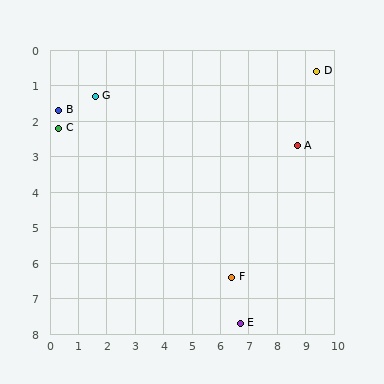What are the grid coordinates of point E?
Point E is at approximately (6.7, 7.7).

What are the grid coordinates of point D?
Point D is at approximately (9.4, 0.6).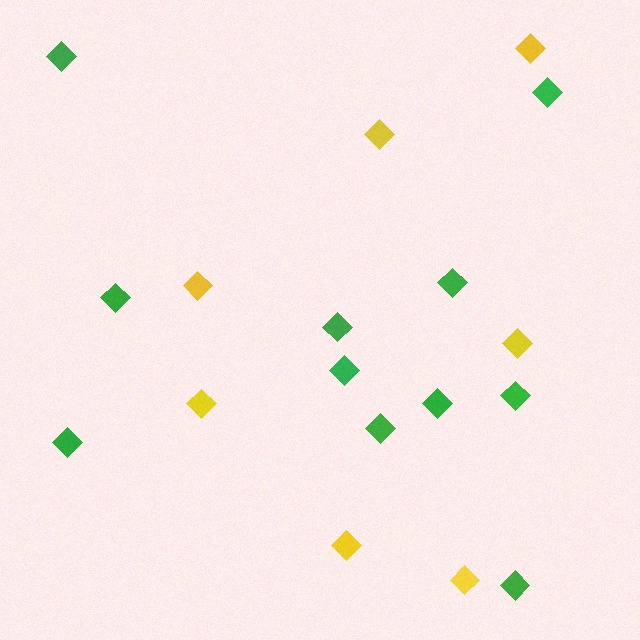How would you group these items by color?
There are 2 groups: one group of yellow diamonds (7) and one group of green diamonds (11).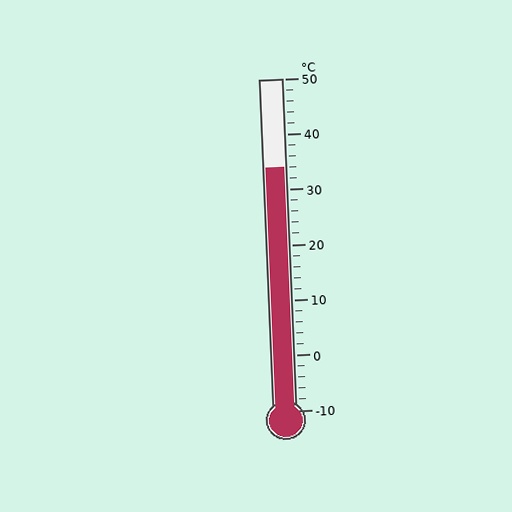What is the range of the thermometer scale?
The thermometer scale ranges from -10°C to 50°C.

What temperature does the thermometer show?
The thermometer shows approximately 34°C.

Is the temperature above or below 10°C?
The temperature is above 10°C.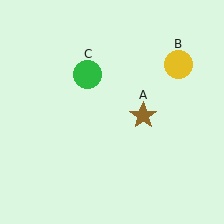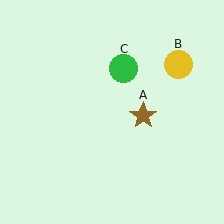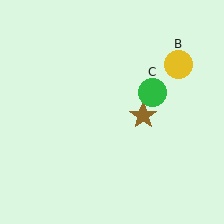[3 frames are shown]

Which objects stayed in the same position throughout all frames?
Brown star (object A) and yellow circle (object B) remained stationary.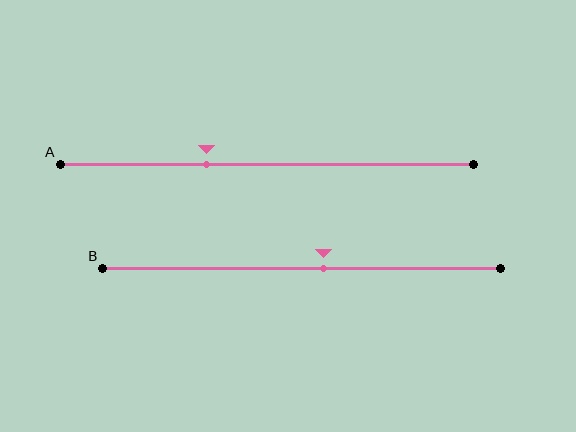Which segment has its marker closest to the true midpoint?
Segment B has its marker closest to the true midpoint.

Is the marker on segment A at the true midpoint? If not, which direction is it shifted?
No, the marker on segment A is shifted to the left by about 14% of the segment length.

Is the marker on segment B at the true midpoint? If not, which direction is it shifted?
No, the marker on segment B is shifted to the right by about 5% of the segment length.